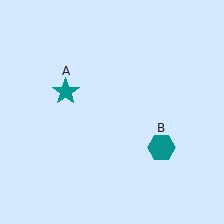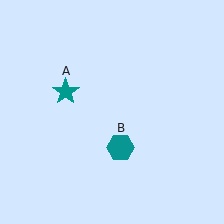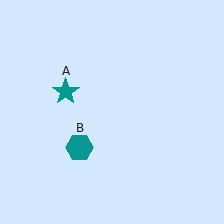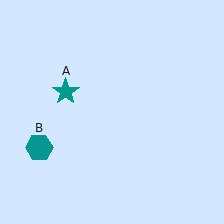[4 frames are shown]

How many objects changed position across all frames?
1 object changed position: teal hexagon (object B).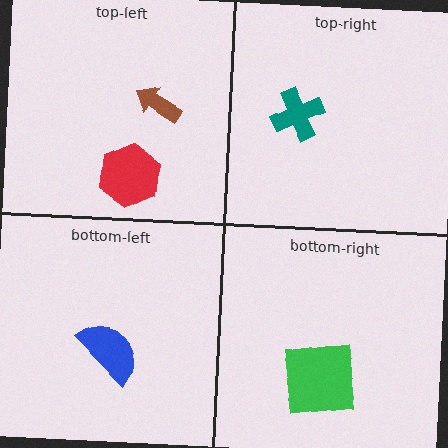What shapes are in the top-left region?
The brown arrow, the red hexagon.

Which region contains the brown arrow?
The top-left region.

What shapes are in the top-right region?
The teal cross.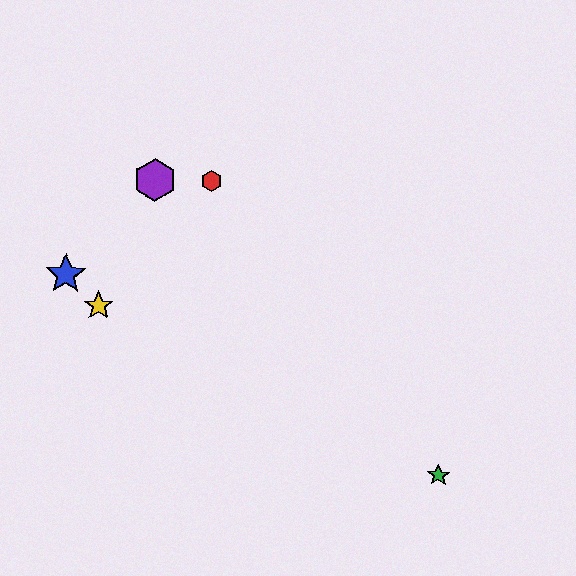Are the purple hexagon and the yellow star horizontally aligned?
No, the purple hexagon is at y≈180 and the yellow star is at y≈306.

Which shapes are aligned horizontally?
The red hexagon, the purple hexagon are aligned horizontally.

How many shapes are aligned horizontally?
2 shapes (the red hexagon, the purple hexagon) are aligned horizontally.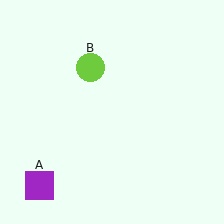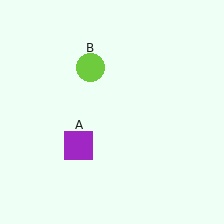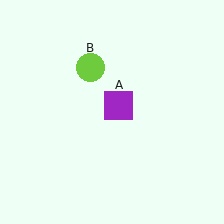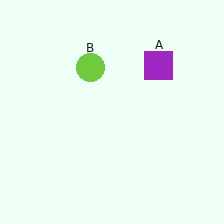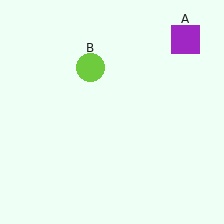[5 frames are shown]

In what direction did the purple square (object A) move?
The purple square (object A) moved up and to the right.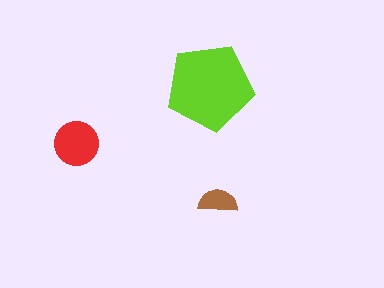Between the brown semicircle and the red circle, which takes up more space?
The red circle.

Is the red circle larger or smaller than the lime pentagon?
Smaller.